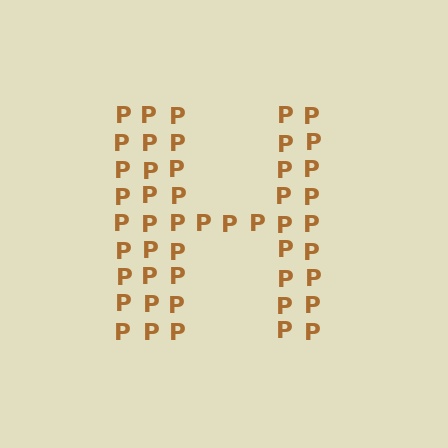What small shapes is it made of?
It is made of small letter P's.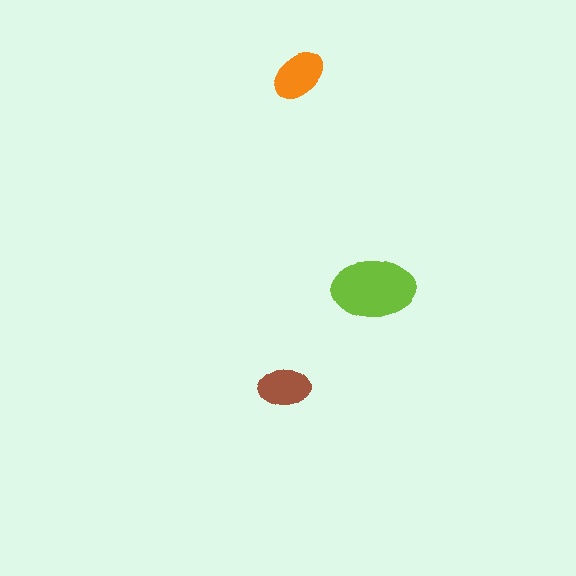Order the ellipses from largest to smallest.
the lime one, the orange one, the brown one.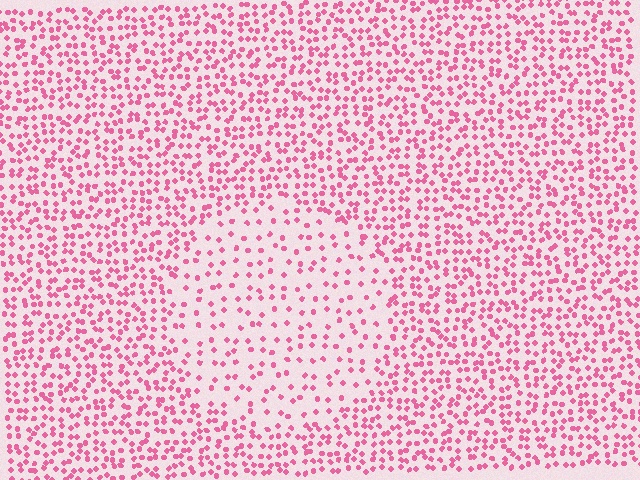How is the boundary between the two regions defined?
The boundary is defined by a change in element density (approximately 2.2x ratio). All elements are the same color, size, and shape.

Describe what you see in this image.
The image contains small pink elements arranged at two different densities. A circle-shaped region is visible where the elements are less densely packed than the surrounding area.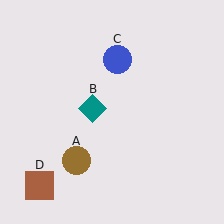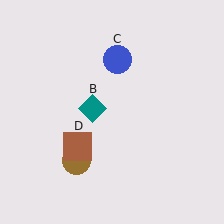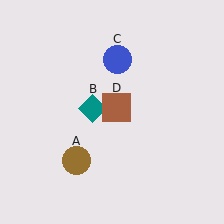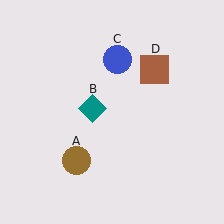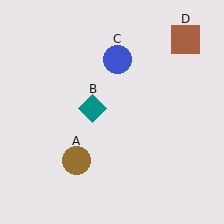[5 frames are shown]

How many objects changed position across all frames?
1 object changed position: brown square (object D).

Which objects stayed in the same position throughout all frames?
Brown circle (object A) and teal diamond (object B) and blue circle (object C) remained stationary.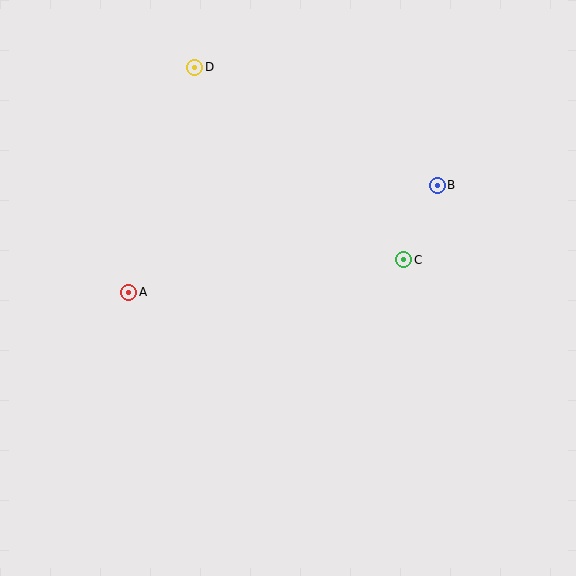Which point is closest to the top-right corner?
Point B is closest to the top-right corner.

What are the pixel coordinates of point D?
Point D is at (195, 67).